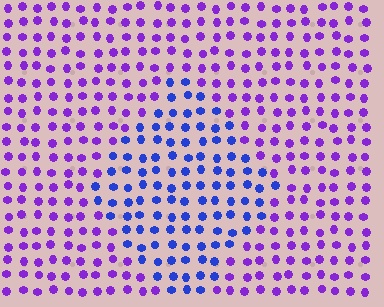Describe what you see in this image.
The image is filled with small purple elements in a uniform arrangement. A diamond-shaped region is visible where the elements are tinted to a slightly different hue, forming a subtle color boundary.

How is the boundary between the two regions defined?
The boundary is defined purely by a slight shift in hue (about 43 degrees). Spacing, size, and orientation are identical on both sides.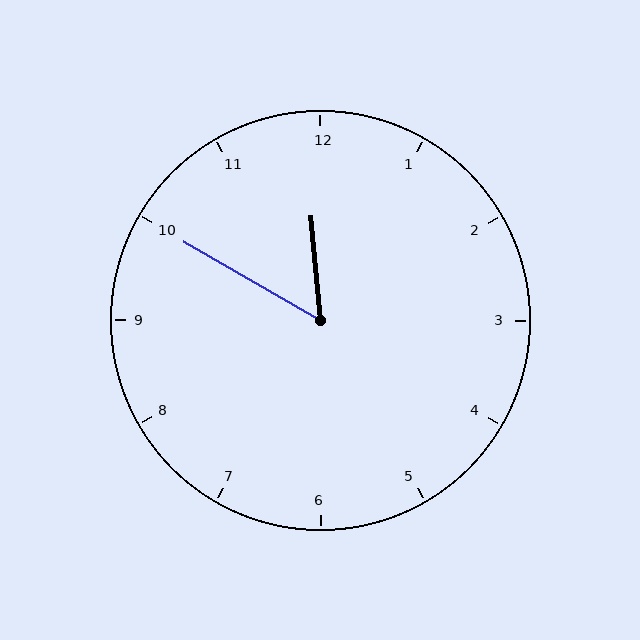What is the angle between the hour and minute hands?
Approximately 55 degrees.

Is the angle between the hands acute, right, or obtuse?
It is acute.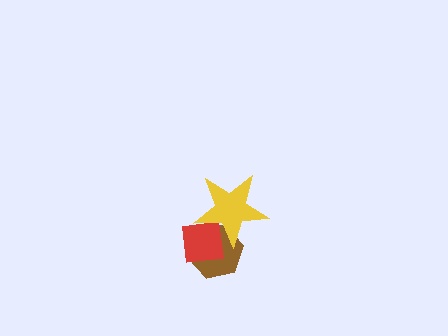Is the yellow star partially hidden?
No, no other shape covers it.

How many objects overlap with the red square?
2 objects overlap with the red square.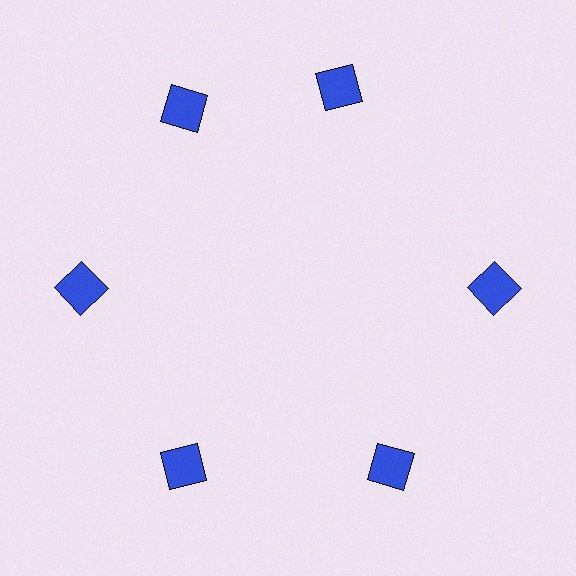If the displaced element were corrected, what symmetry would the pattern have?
It would have 6-fold rotational symmetry — the pattern would map onto itself every 60 degrees.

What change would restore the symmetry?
The symmetry would be restored by rotating it back into even spacing with its neighbors so that all 6 squares sit at equal angles and equal distance from the center.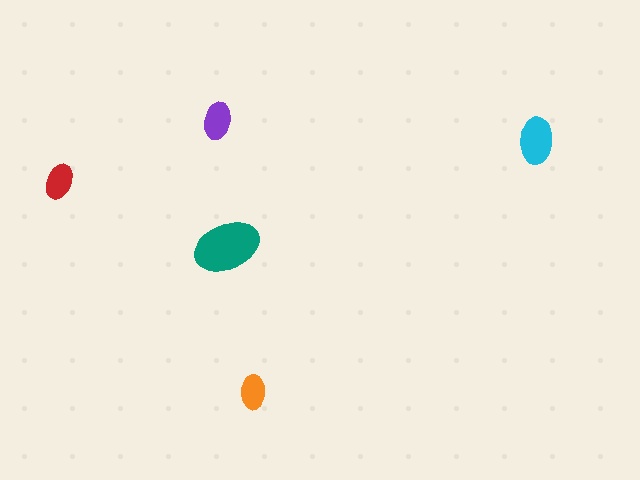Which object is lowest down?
The orange ellipse is bottommost.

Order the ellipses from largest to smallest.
the teal one, the cyan one, the purple one, the red one, the orange one.